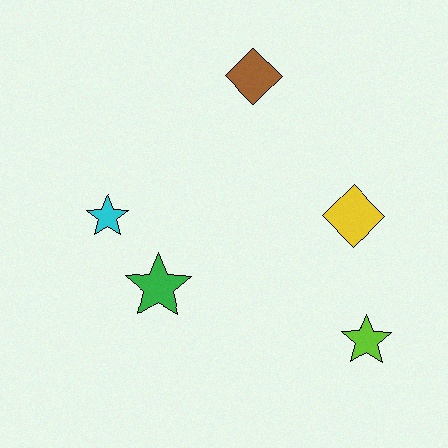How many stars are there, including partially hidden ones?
There are 3 stars.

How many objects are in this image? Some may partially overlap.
There are 5 objects.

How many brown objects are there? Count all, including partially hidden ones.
There is 1 brown object.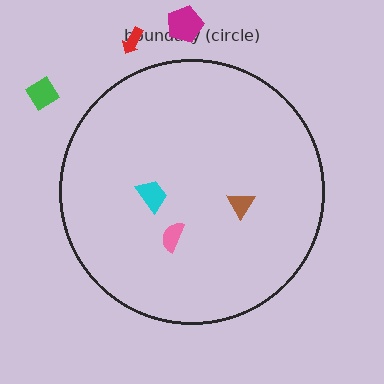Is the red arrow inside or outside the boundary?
Outside.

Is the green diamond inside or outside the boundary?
Outside.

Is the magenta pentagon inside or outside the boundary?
Outside.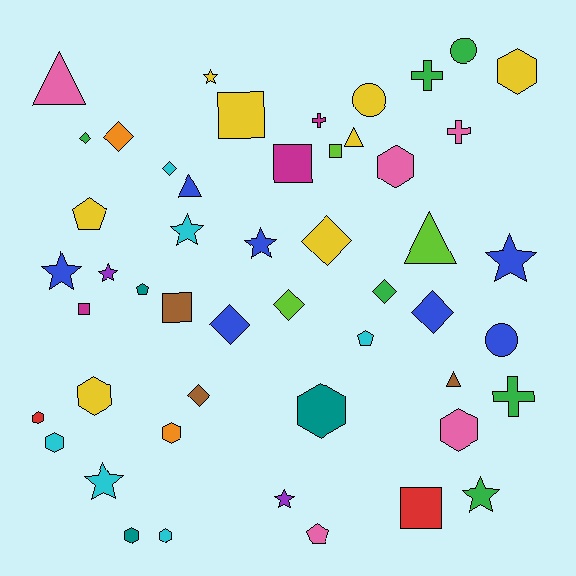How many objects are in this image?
There are 50 objects.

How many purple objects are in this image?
There are 2 purple objects.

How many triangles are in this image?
There are 5 triangles.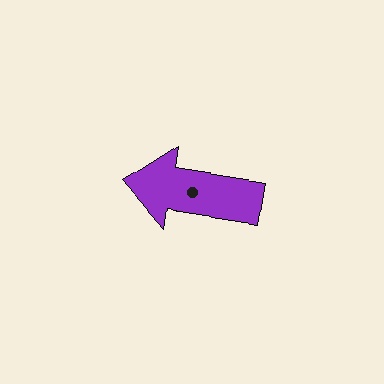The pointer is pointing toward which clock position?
Roughly 9 o'clock.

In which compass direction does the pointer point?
West.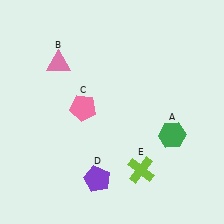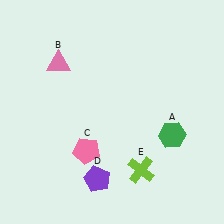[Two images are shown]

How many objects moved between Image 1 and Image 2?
1 object moved between the two images.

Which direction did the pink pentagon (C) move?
The pink pentagon (C) moved down.